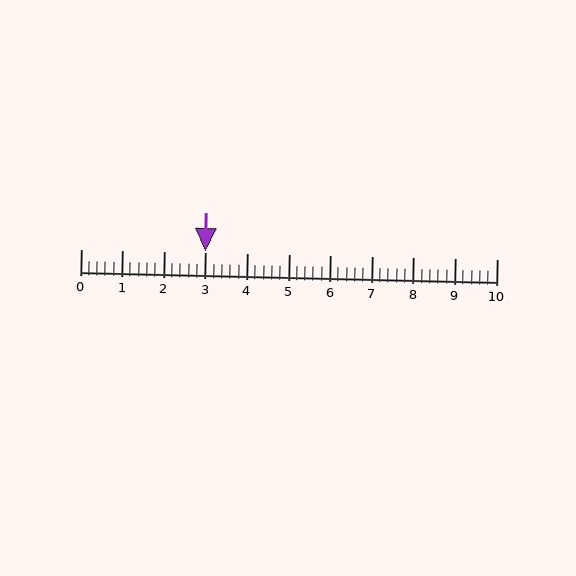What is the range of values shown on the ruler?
The ruler shows values from 0 to 10.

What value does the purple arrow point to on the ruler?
The purple arrow points to approximately 3.0.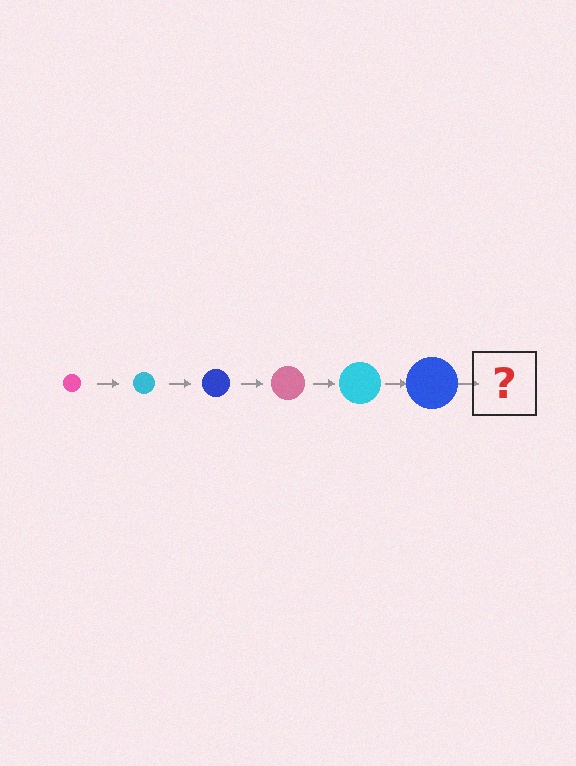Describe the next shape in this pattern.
It should be a pink circle, larger than the previous one.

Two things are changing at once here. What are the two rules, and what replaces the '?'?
The two rules are that the circle grows larger each step and the color cycles through pink, cyan, and blue. The '?' should be a pink circle, larger than the previous one.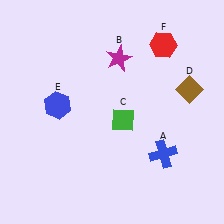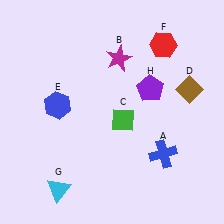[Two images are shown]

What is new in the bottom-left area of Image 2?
A cyan triangle (G) was added in the bottom-left area of Image 2.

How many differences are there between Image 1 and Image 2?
There are 2 differences between the two images.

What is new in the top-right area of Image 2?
A purple pentagon (H) was added in the top-right area of Image 2.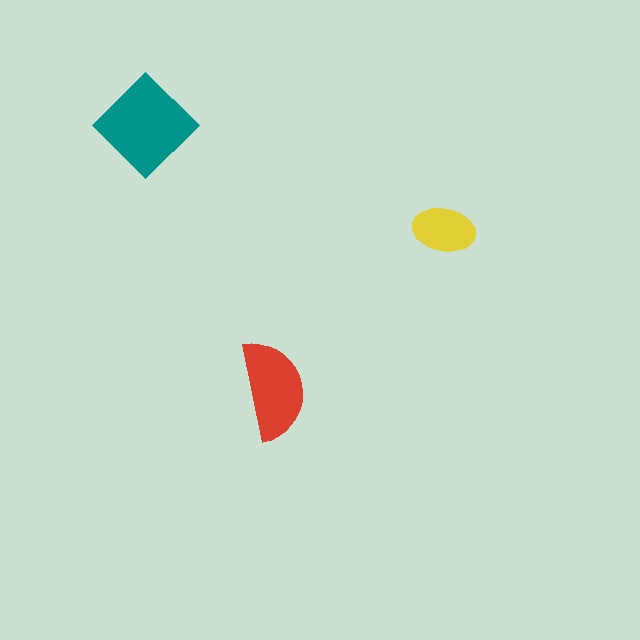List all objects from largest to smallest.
The teal diamond, the red semicircle, the yellow ellipse.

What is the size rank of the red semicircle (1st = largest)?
2nd.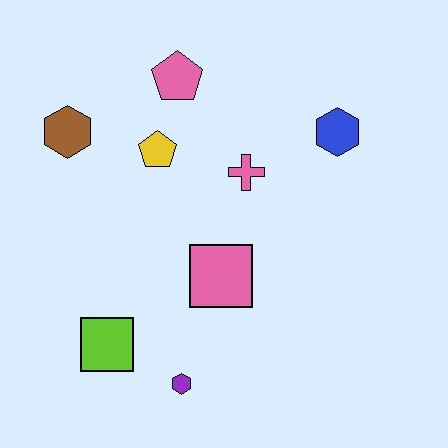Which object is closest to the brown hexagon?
The yellow pentagon is closest to the brown hexagon.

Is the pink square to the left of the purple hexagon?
No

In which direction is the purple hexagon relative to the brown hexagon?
The purple hexagon is below the brown hexagon.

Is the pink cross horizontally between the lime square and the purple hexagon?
No